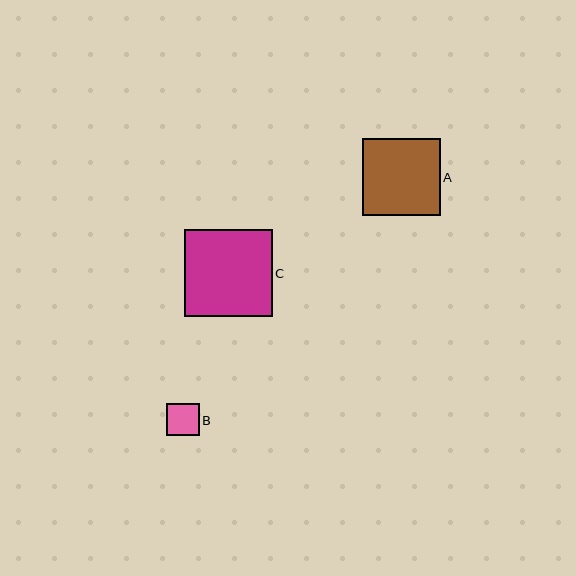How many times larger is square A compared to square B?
Square A is approximately 2.4 times the size of square B.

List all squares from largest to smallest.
From largest to smallest: C, A, B.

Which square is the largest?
Square C is the largest with a size of approximately 88 pixels.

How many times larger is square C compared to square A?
Square C is approximately 1.1 times the size of square A.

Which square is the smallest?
Square B is the smallest with a size of approximately 33 pixels.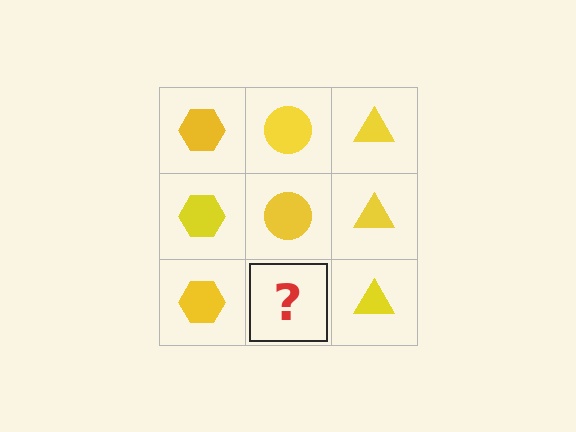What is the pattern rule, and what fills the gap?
The rule is that each column has a consistent shape. The gap should be filled with a yellow circle.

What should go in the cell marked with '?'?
The missing cell should contain a yellow circle.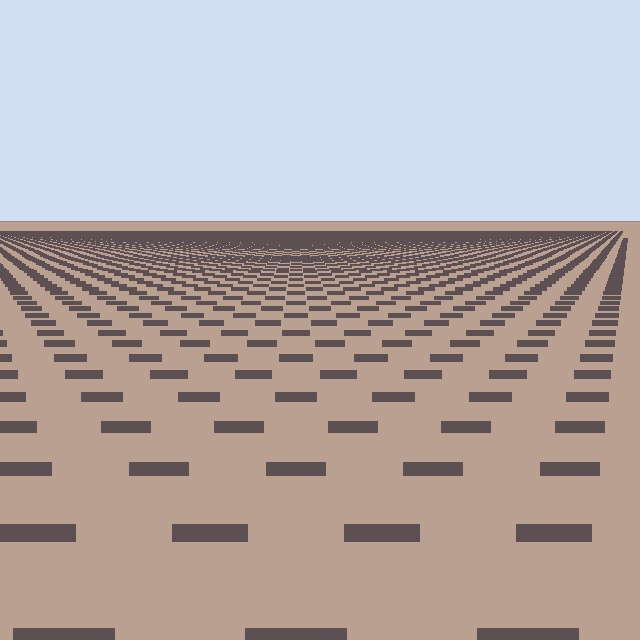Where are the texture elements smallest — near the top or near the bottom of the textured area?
Near the top.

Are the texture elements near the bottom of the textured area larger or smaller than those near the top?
Larger. Near the bottom, elements are closer to the viewer and appear at a bigger on-screen size.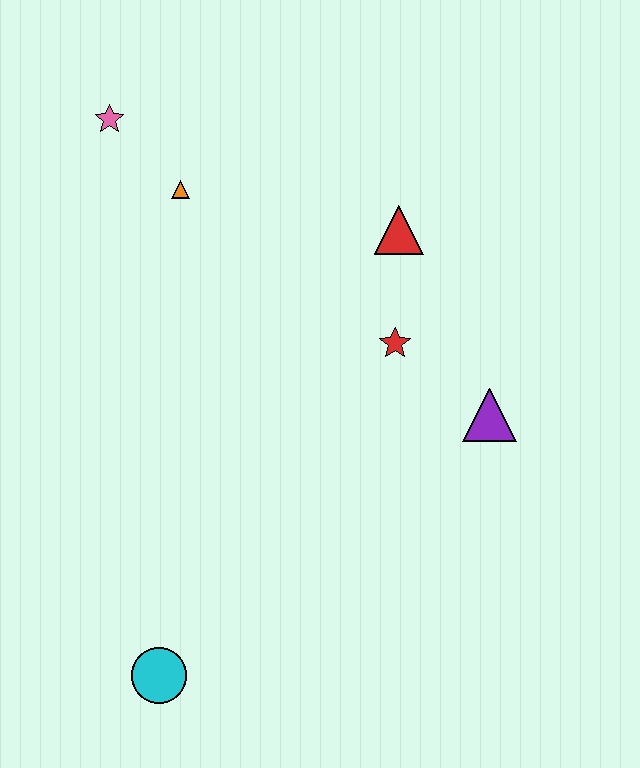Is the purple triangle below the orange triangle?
Yes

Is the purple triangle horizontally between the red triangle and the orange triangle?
No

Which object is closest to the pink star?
The orange triangle is closest to the pink star.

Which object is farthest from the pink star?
The cyan circle is farthest from the pink star.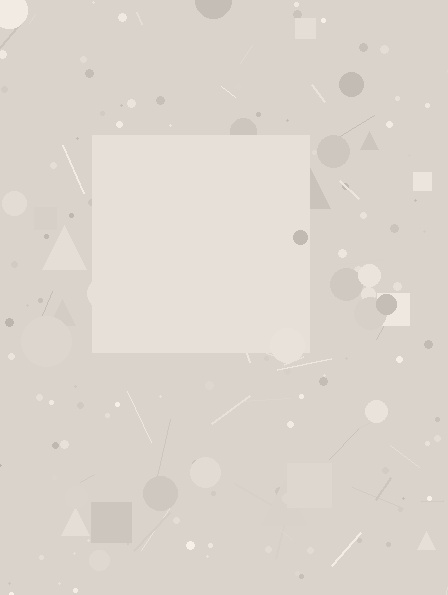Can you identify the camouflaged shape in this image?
The camouflaged shape is a square.